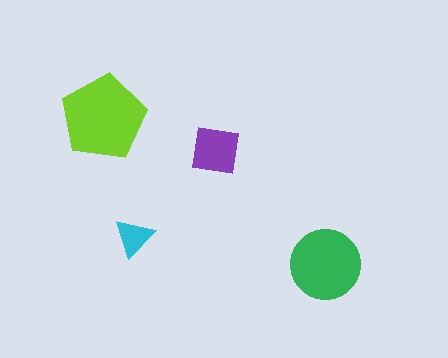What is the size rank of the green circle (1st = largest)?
2nd.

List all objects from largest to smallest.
The lime pentagon, the green circle, the purple square, the cyan triangle.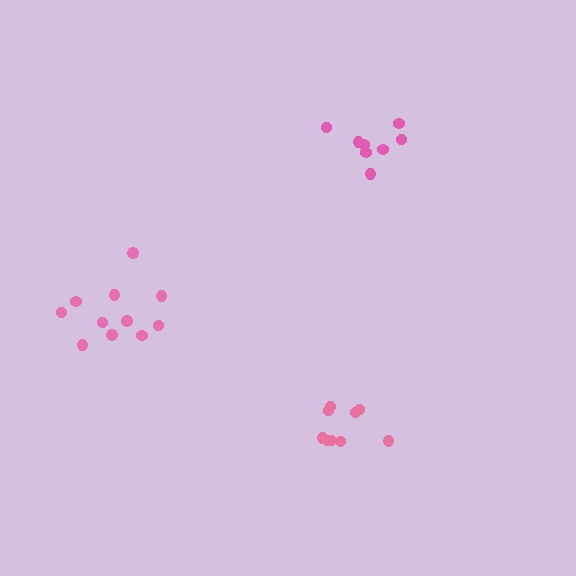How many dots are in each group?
Group 1: 9 dots, Group 2: 11 dots, Group 3: 8 dots (28 total).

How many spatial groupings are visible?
There are 3 spatial groupings.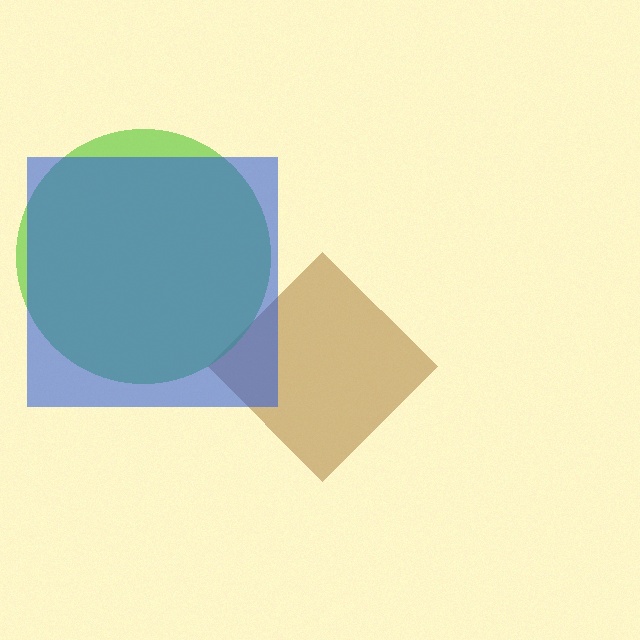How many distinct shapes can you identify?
There are 3 distinct shapes: a brown diamond, a lime circle, a blue square.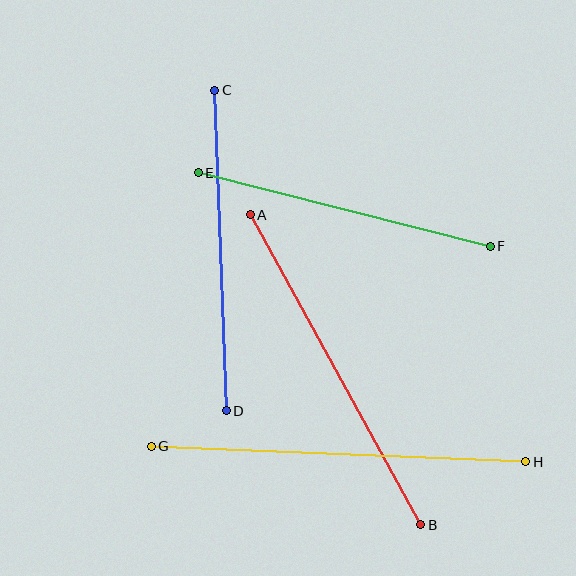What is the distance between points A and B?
The distance is approximately 354 pixels.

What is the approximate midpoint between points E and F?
The midpoint is at approximately (344, 209) pixels.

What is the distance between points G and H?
The distance is approximately 375 pixels.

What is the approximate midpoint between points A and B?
The midpoint is at approximately (336, 370) pixels.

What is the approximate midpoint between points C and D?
The midpoint is at approximately (221, 250) pixels.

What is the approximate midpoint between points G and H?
The midpoint is at approximately (338, 454) pixels.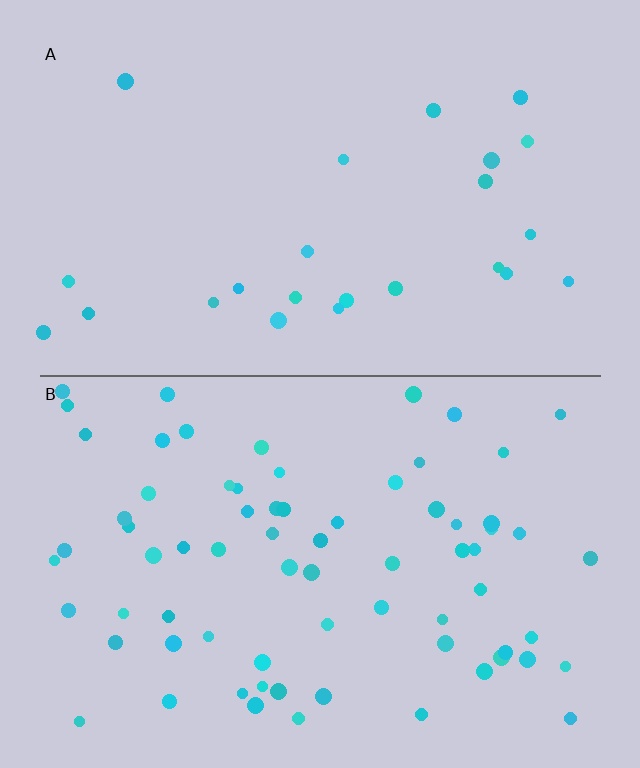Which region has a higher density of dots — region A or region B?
B (the bottom).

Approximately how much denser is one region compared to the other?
Approximately 3.0× — region B over region A.